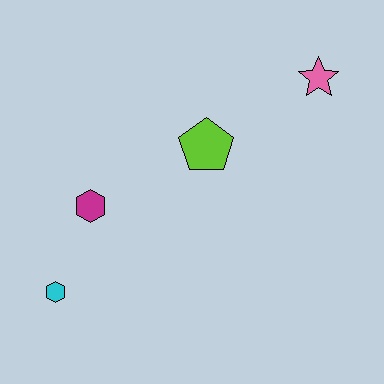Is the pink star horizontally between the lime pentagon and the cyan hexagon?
No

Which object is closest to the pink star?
The lime pentagon is closest to the pink star.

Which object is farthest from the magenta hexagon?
The pink star is farthest from the magenta hexagon.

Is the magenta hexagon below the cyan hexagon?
No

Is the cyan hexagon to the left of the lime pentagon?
Yes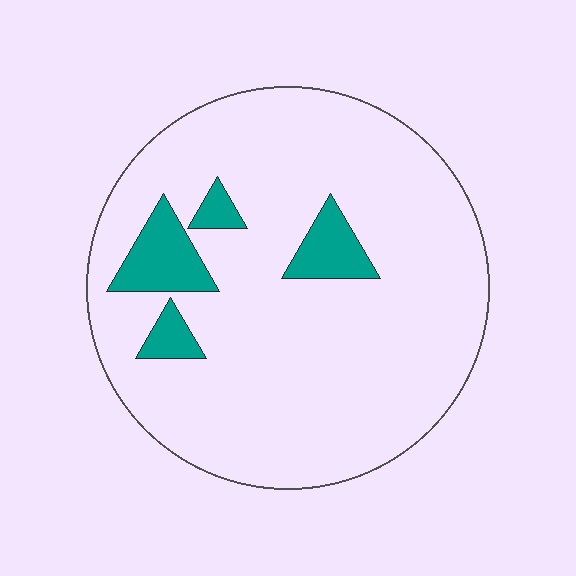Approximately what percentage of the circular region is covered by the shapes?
Approximately 10%.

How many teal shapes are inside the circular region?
4.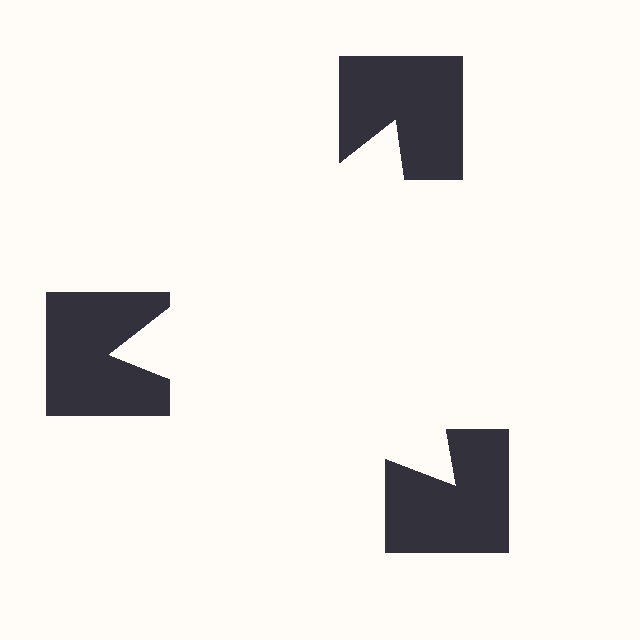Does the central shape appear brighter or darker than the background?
It typically appears slightly brighter than the background, even though no actual brightness change is drawn.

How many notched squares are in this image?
There are 3 — one at each vertex of the illusory triangle.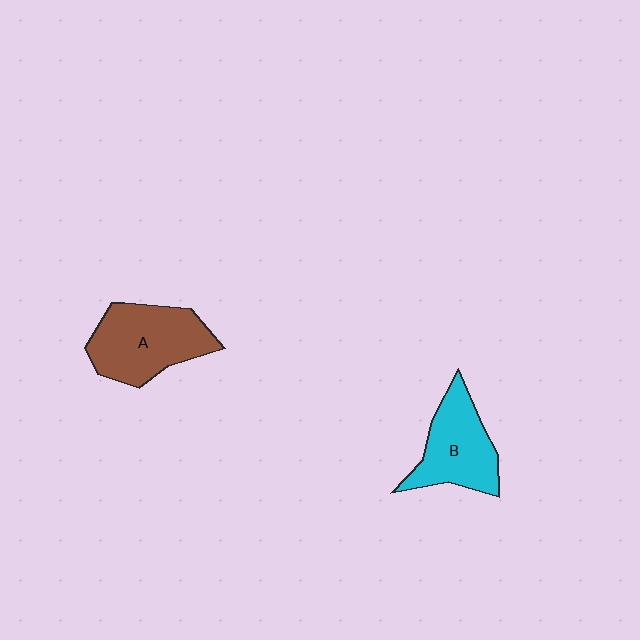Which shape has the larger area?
Shape A (brown).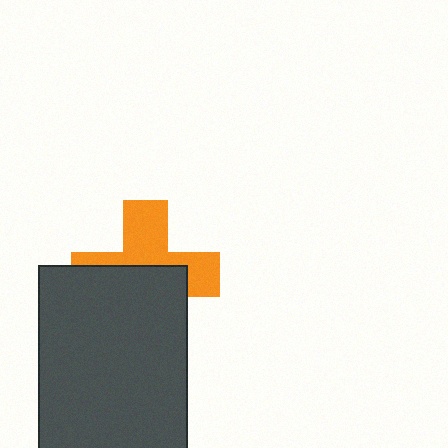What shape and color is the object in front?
The object in front is a dark gray rectangle.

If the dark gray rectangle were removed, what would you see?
You would see the complete orange cross.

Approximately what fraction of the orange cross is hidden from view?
Roughly 53% of the orange cross is hidden behind the dark gray rectangle.